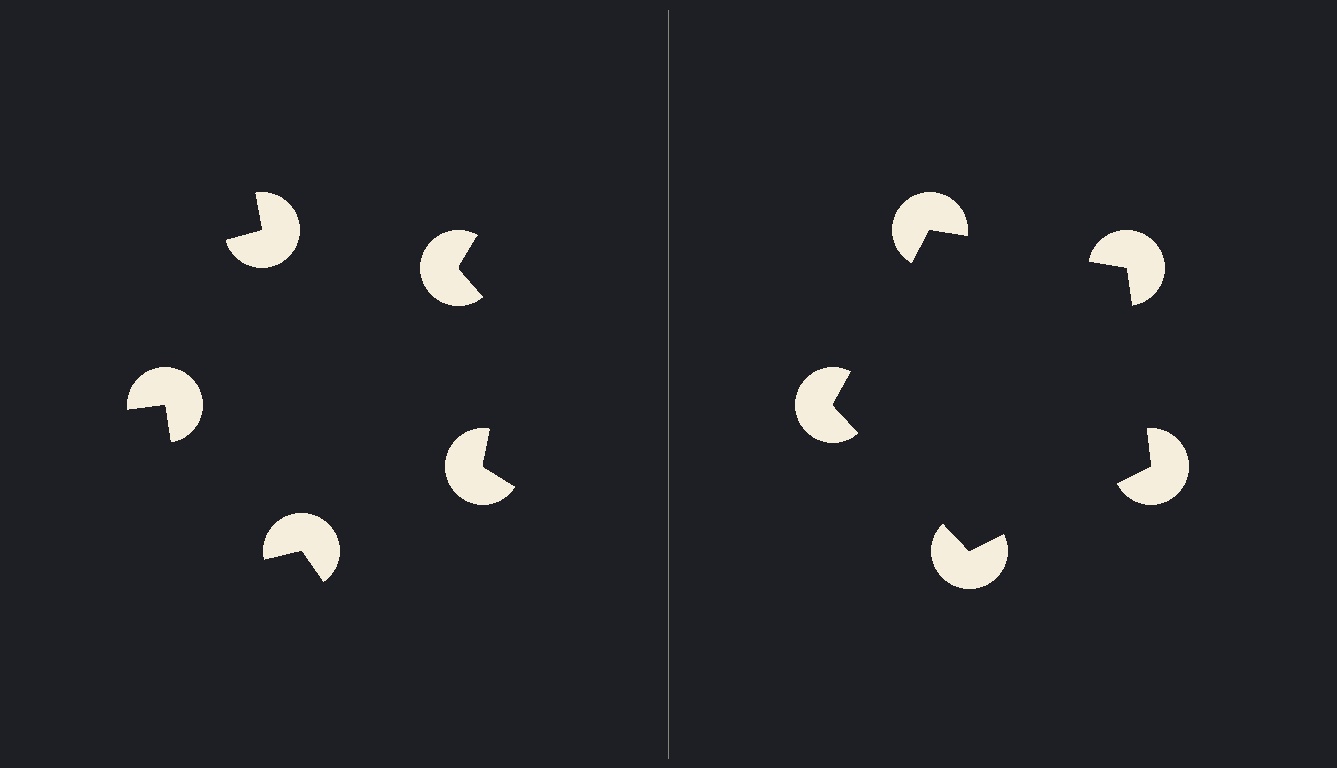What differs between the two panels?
The pac-man discs are positioned identically on both sides; only the wedge orientations differ. On the right they align to a pentagon; on the left they are misaligned.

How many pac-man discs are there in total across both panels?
10 — 5 on each side.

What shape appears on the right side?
An illusory pentagon.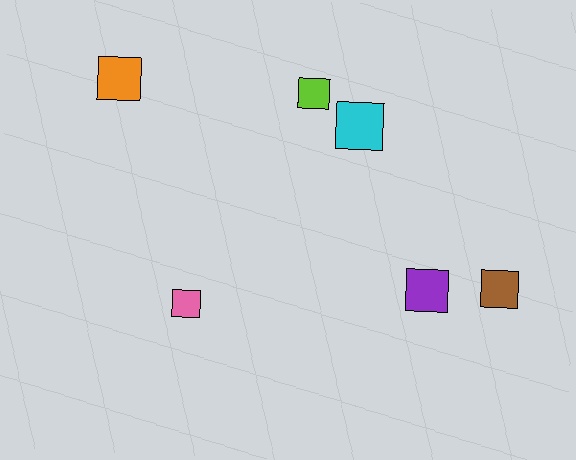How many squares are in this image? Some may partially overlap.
There are 6 squares.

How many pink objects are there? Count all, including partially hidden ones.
There is 1 pink object.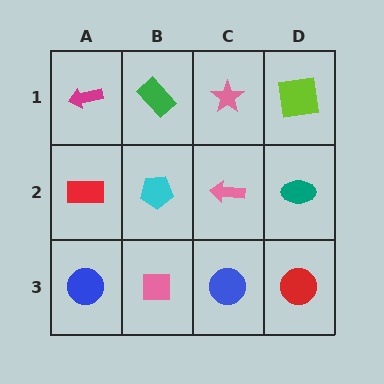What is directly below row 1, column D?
A teal ellipse.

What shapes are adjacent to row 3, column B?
A cyan pentagon (row 2, column B), a blue circle (row 3, column A), a blue circle (row 3, column C).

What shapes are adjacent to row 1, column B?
A cyan pentagon (row 2, column B), a magenta arrow (row 1, column A), a pink star (row 1, column C).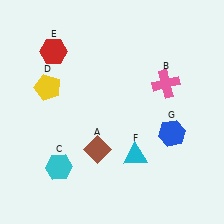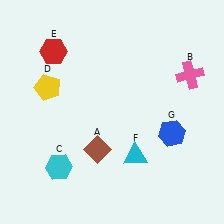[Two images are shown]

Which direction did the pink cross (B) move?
The pink cross (B) moved right.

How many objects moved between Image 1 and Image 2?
1 object moved between the two images.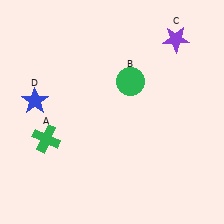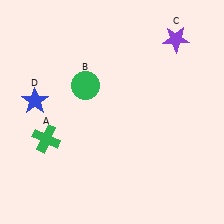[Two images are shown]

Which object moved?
The green circle (B) moved left.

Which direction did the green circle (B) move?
The green circle (B) moved left.